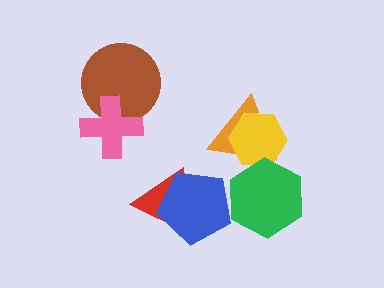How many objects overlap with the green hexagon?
3 objects overlap with the green hexagon.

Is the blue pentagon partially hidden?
No, no other shape covers it.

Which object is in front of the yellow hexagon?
The green hexagon is in front of the yellow hexagon.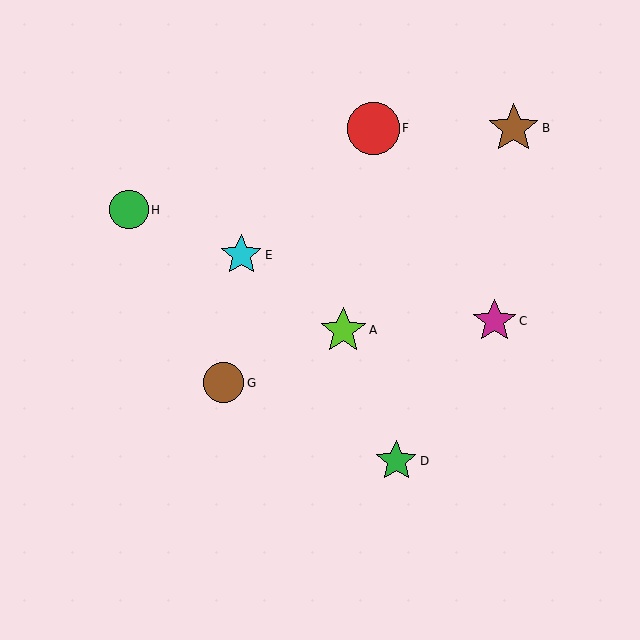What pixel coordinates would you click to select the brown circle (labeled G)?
Click at (224, 383) to select the brown circle G.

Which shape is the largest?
The red circle (labeled F) is the largest.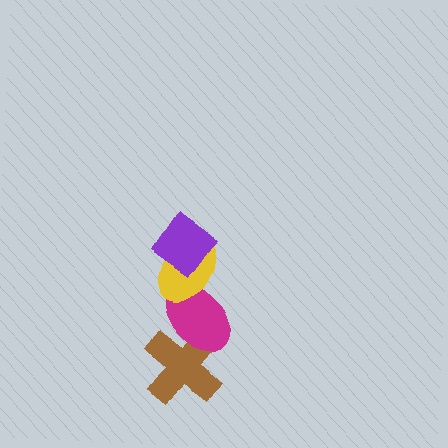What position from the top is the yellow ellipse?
The yellow ellipse is 2nd from the top.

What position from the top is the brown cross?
The brown cross is 4th from the top.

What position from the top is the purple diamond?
The purple diamond is 1st from the top.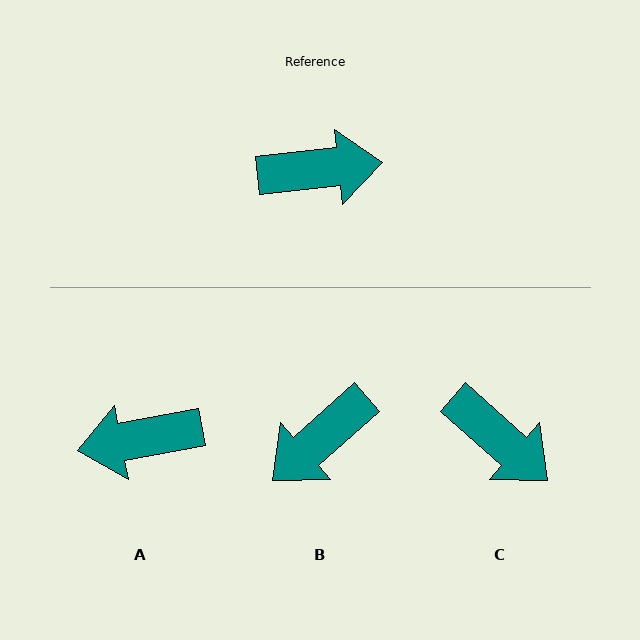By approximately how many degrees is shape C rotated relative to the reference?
Approximately 47 degrees clockwise.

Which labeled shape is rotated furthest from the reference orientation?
A, about 175 degrees away.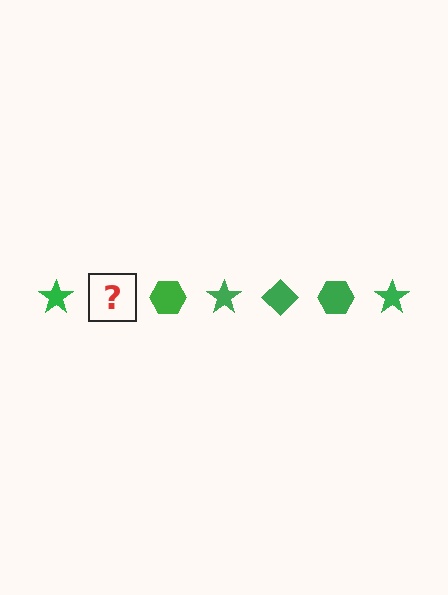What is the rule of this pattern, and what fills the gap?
The rule is that the pattern cycles through star, diamond, hexagon shapes in green. The gap should be filled with a green diamond.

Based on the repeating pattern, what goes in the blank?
The blank should be a green diamond.